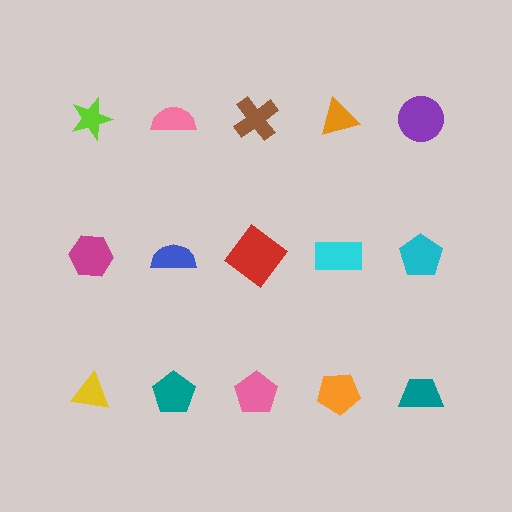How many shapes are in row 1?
5 shapes.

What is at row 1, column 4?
An orange triangle.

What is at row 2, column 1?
A magenta hexagon.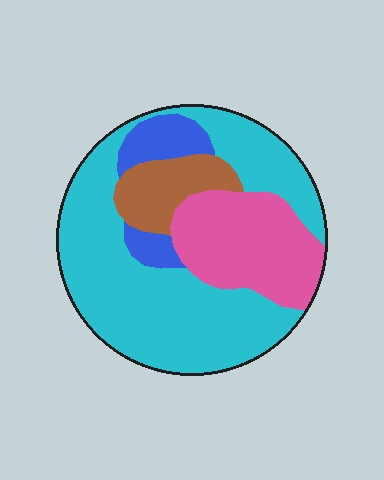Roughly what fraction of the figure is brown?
Brown takes up about one tenth (1/10) of the figure.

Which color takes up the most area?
Cyan, at roughly 55%.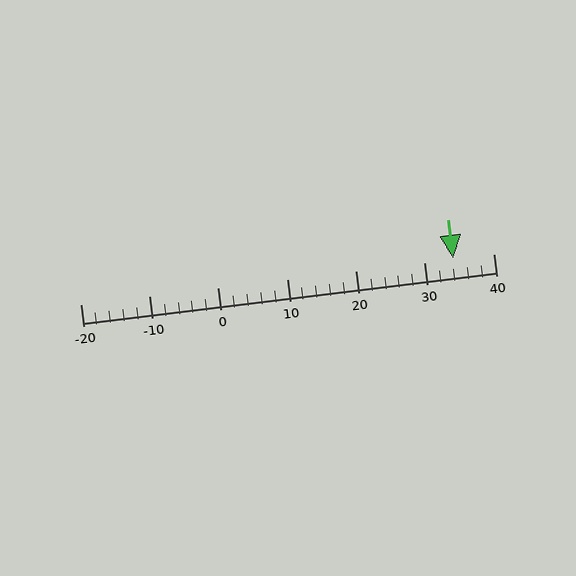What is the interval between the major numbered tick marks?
The major tick marks are spaced 10 units apart.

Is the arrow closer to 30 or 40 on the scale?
The arrow is closer to 30.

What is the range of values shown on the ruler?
The ruler shows values from -20 to 40.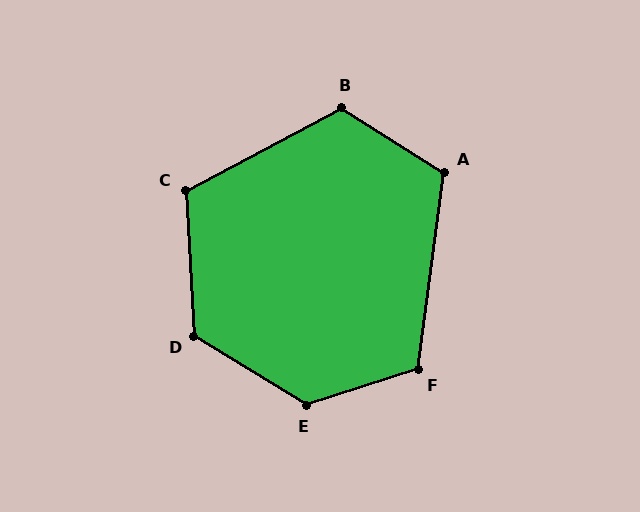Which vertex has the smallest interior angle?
A, at approximately 115 degrees.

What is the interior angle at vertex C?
Approximately 115 degrees (obtuse).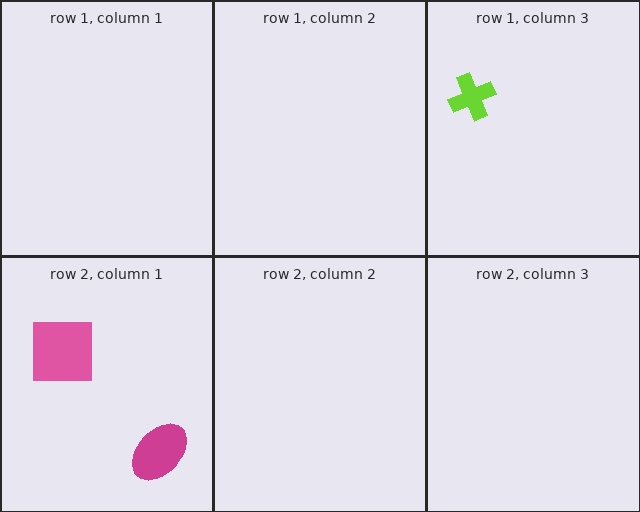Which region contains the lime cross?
The row 1, column 3 region.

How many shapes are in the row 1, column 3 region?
1.